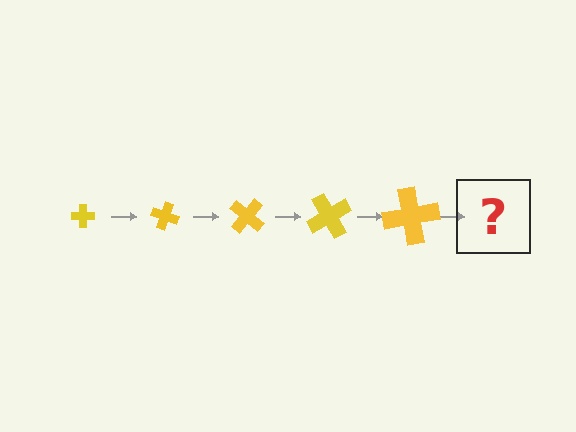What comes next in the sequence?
The next element should be a cross, larger than the previous one and rotated 100 degrees from the start.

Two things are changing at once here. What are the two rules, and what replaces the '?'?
The two rules are that the cross grows larger each step and it rotates 20 degrees each step. The '?' should be a cross, larger than the previous one and rotated 100 degrees from the start.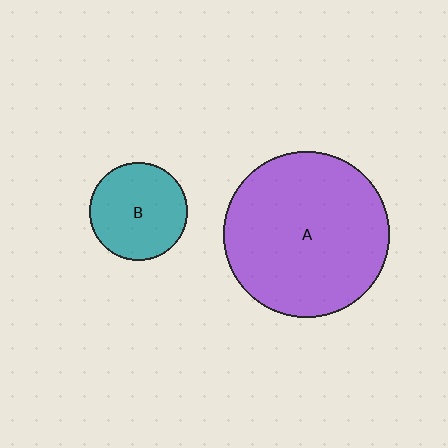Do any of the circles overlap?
No, none of the circles overlap.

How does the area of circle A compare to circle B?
Approximately 2.9 times.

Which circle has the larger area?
Circle A (purple).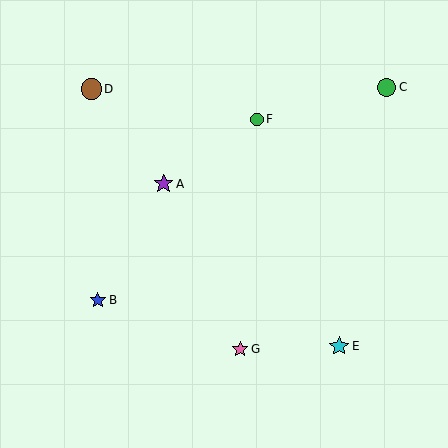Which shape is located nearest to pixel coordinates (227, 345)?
The pink star (labeled G) at (240, 349) is nearest to that location.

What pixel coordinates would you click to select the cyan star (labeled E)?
Click at (339, 346) to select the cyan star E.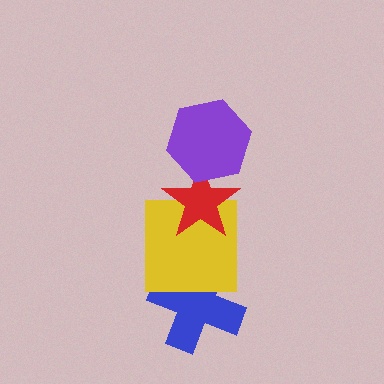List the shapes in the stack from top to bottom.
From top to bottom: the purple hexagon, the red star, the yellow square, the blue cross.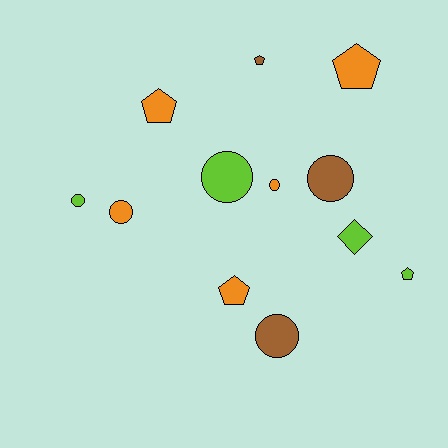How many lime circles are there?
There are 2 lime circles.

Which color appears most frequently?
Orange, with 5 objects.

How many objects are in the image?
There are 12 objects.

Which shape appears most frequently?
Circle, with 6 objects.